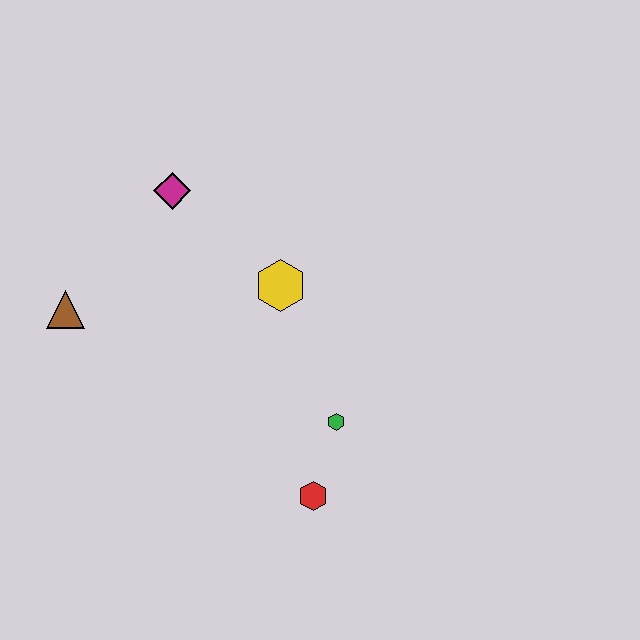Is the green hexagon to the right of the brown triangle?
Yes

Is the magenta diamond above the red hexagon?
Yes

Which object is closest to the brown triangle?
The magenta diamond is closest to the brown triangle.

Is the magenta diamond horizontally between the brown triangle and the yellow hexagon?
Yes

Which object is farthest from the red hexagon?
The magenta diamond is farthest from the red hexagon.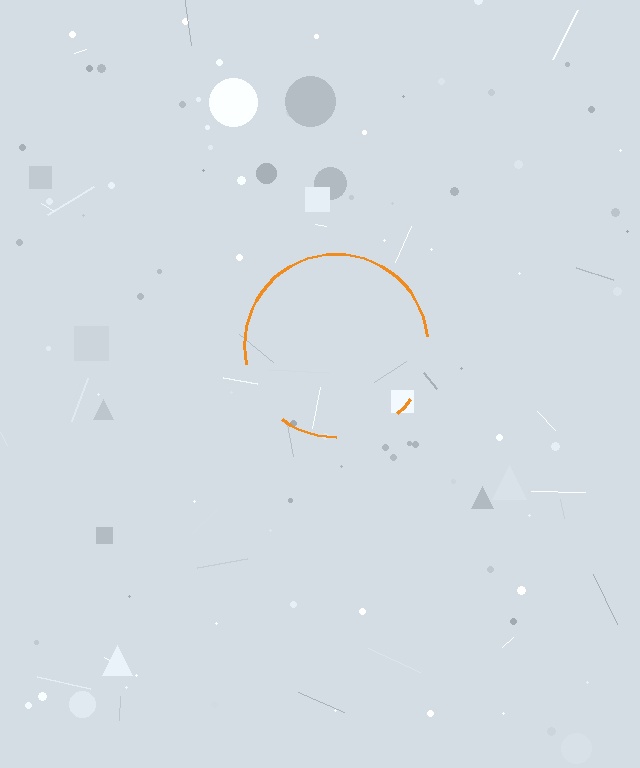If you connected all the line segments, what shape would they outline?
They would outline a circle.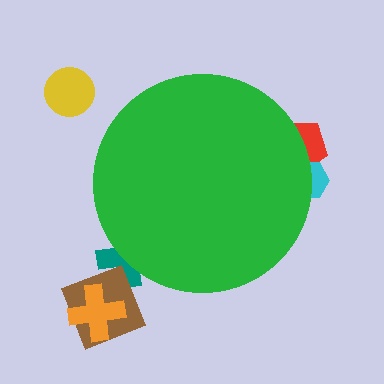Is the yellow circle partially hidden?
No, the yellow circle is fully visible.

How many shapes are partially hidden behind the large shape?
3 shapes are partially hidden.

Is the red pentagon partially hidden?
Yes, the red pentagon is partially hidden behind the green circle.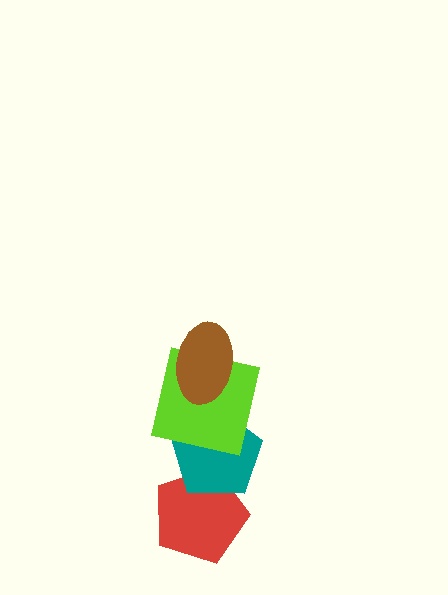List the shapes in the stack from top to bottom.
From top to bottom: the brown ellipse, the lime square, the teal pentagon, the red pentagon.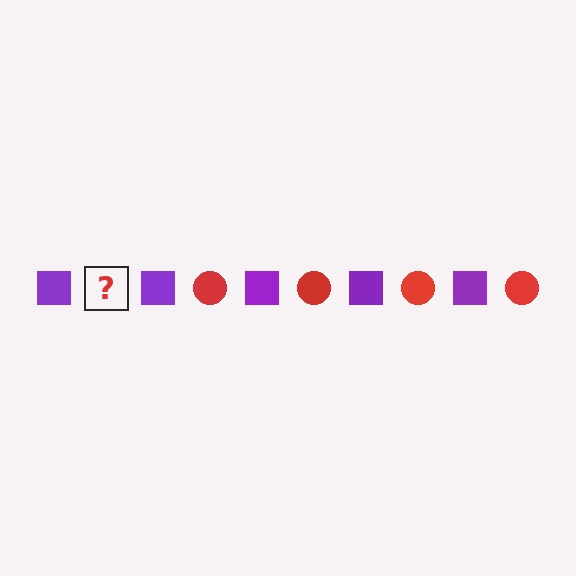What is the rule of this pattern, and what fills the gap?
The rule is that the pattern alternates between purple square and red circle. The gap should be filled with a red circle.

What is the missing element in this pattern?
The missing element is a red circle.